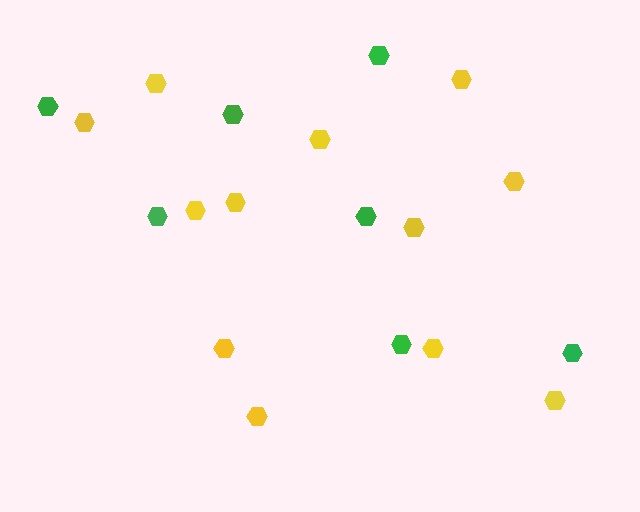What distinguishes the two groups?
There are 2 groups: one group of green hexagons (7) and one group of yellow hexagons (12).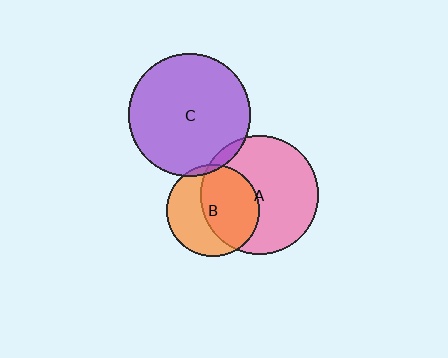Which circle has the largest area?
Circle C (purple).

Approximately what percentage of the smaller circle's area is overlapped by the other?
Approximately 5%.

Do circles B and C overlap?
Yes.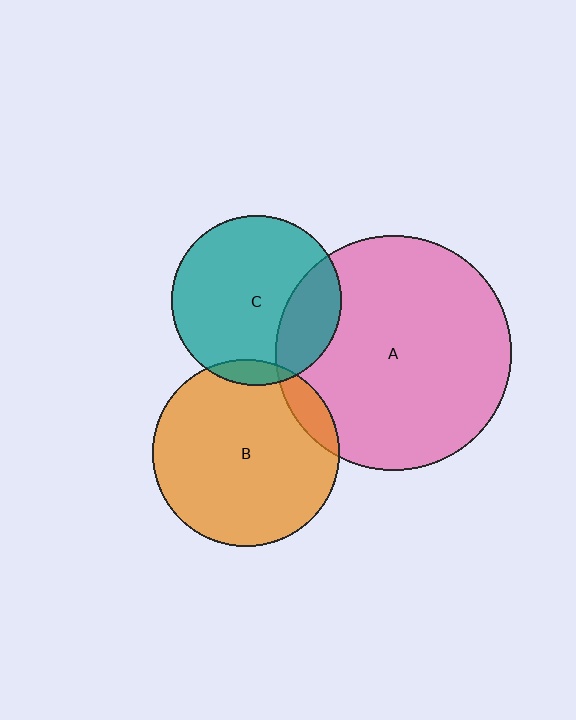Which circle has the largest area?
Circle A (pink).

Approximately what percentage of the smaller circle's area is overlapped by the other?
Approximately 25%.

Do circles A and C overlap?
Yes.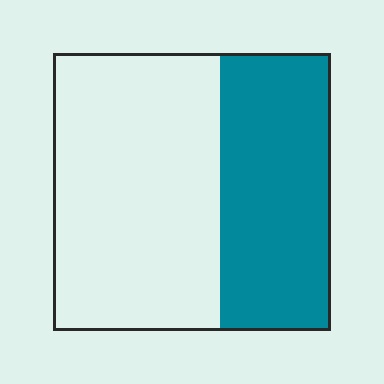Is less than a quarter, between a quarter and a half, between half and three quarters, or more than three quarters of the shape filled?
Between a quarter and a half.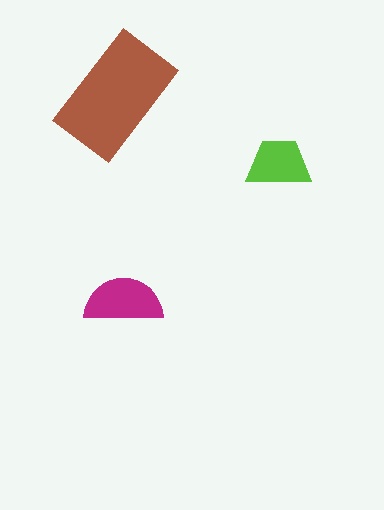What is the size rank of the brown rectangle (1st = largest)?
1st.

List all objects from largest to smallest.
The brown rectangle, the magenta semicircle, the lime trapezoid.